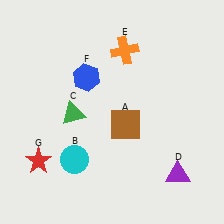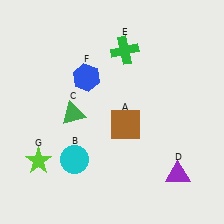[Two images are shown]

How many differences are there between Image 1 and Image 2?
There are 2 differences between the two images.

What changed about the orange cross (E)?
In Image 1, E is orange. In Image 2, it changed to green.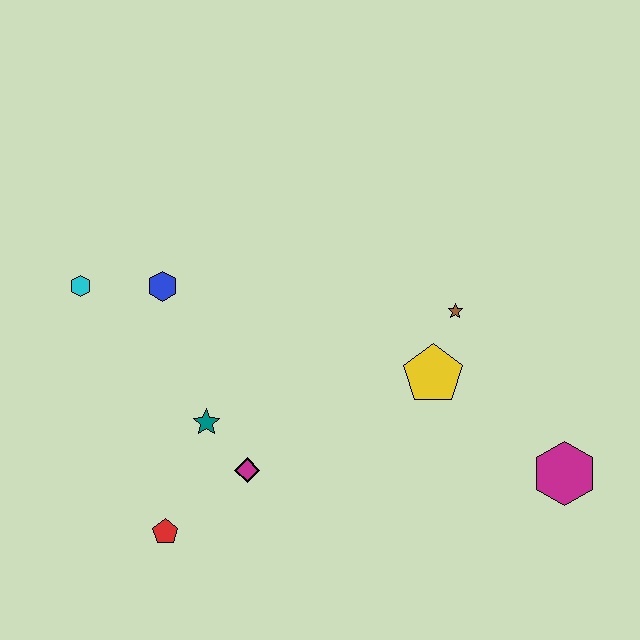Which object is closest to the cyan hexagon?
The blue hexagon is closest to the cyan hexagon.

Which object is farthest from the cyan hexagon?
The magenta hexagon is farthest from the cyan hexagon.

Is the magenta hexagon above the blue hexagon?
No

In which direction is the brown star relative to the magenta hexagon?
The brown star is above the magenta hexagon.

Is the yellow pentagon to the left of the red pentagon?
No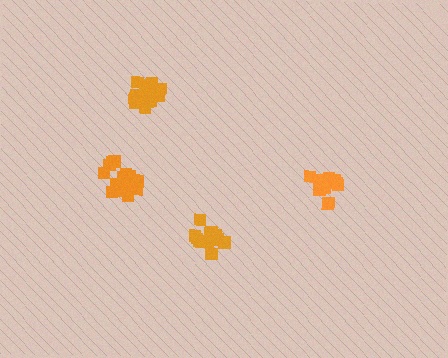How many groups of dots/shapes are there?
There are 4 groups.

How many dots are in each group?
Group 1: 16 dots, Group 2: 14 dots, Group 3: 11 dots, Group 4: 12 dots (53 total).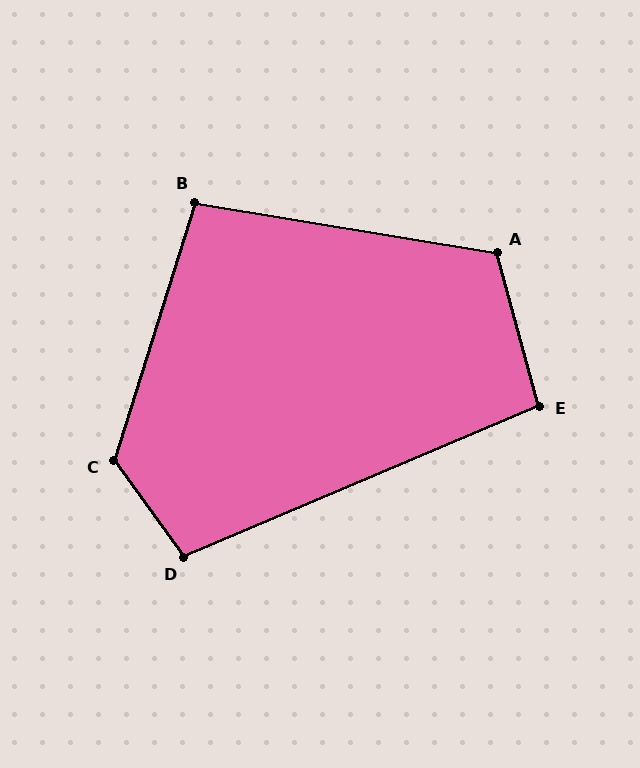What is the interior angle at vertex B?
Approximately 98 degrees (obtuse).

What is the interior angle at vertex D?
Approximately 103 degrees (obtuse).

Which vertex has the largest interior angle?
C, at approximately 126 degrees.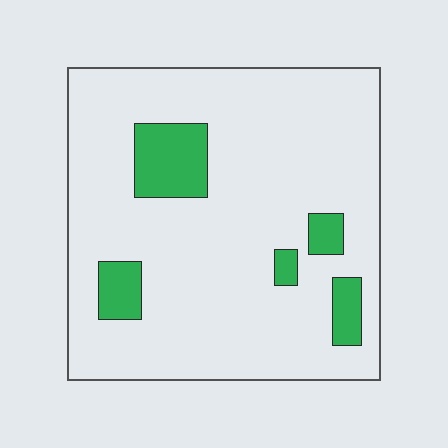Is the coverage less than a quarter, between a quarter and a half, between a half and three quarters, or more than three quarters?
Less than a quarter.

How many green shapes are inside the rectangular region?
5.